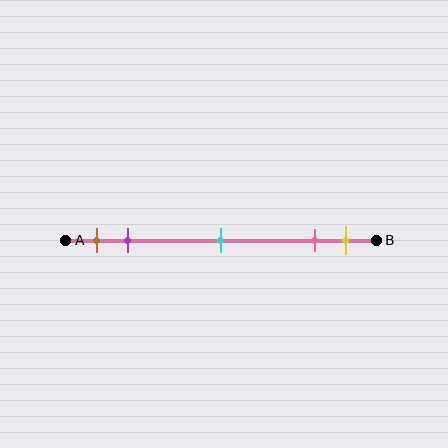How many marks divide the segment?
There are 5 marks dividing the segment.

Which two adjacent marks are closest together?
The pink and yellow marks are the closest adjacent pair.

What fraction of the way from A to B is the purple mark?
The purple mark is approximately 20% (0.2) of the way from A to B.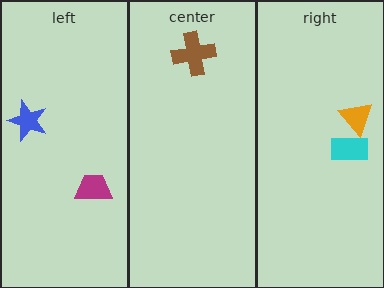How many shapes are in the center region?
1.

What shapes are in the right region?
The cyan rectangle, the orange triangle.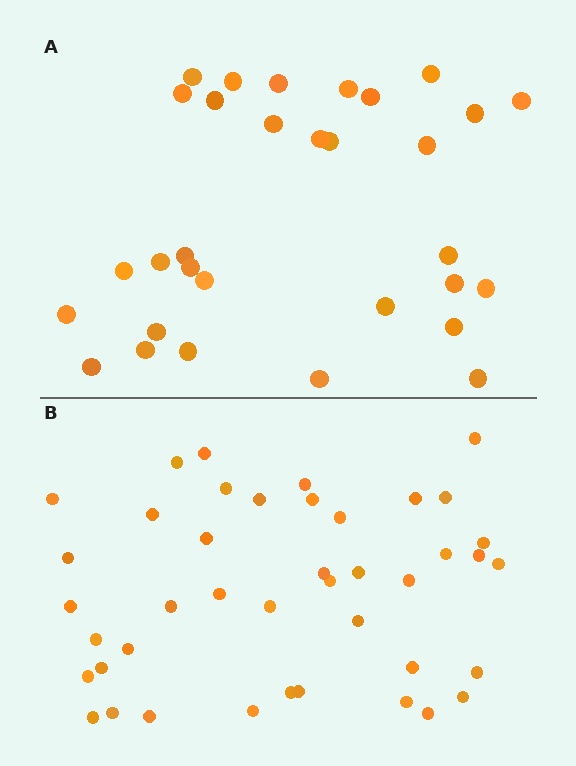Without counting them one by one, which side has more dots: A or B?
Region B (the bottom region) has more dots.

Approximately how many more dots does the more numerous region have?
Region B has roughly 12 or so more dots than region A.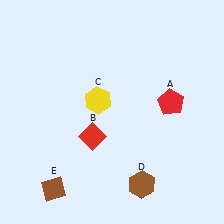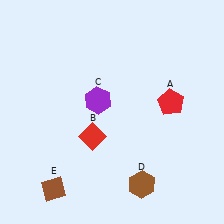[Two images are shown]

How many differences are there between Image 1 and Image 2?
There is 1 difference between the two images.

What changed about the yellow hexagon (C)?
In Image 1, C is yellow. In Image 2, it changed to purple.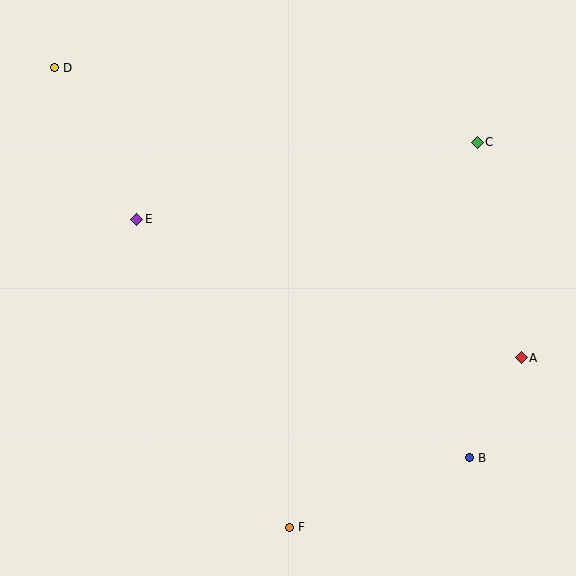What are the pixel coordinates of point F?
Point F is at (290, 527).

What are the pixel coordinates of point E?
Point E is at (137, 219).